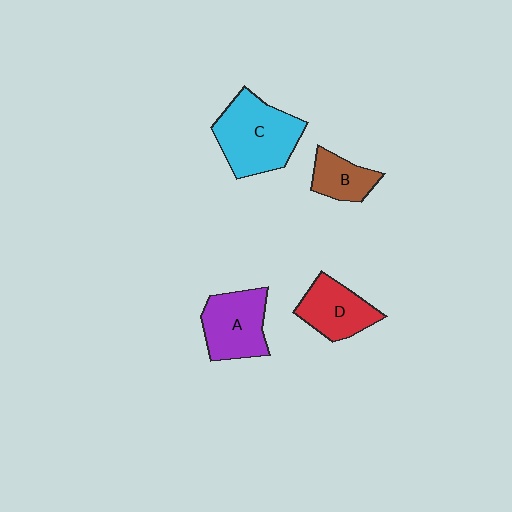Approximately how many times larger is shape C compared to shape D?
Approximately 1.5 times.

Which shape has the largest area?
Shape C (cyan).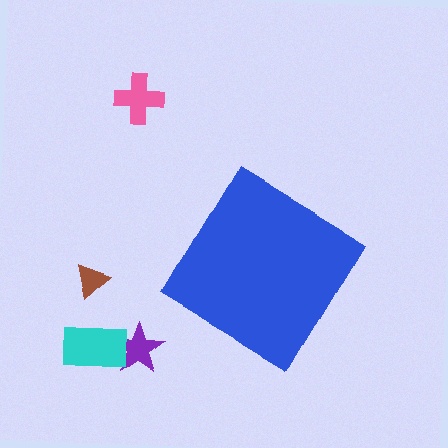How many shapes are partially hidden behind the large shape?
0 shapes are partially hidden.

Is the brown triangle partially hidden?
No, the brown triangle is fully visible.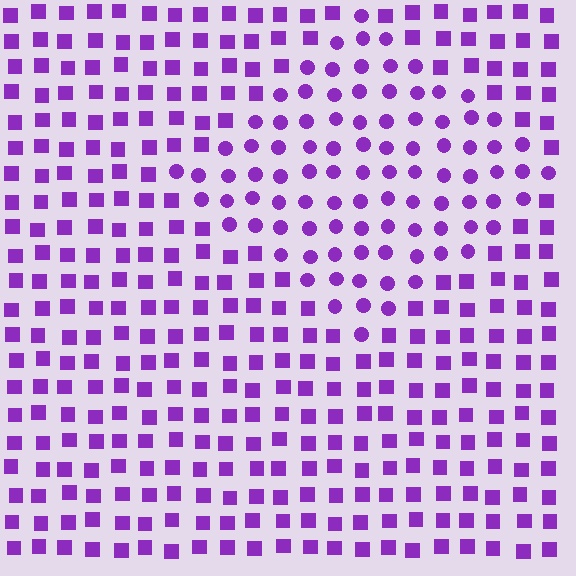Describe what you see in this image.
The image is filled with small purple elements arranged in a uniform grid. A diamond-shaped region contains circles, while the surrounding area contains squares. The boundary is defined purely by the change in element shape.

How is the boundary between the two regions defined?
The boundary is defined by a change in element shape: circles inside vs. squares outside. All elements share the same color and spacing.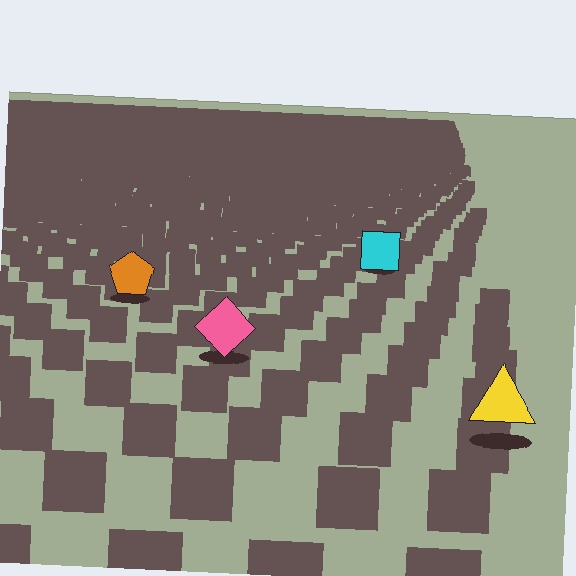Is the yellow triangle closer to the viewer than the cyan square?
Yes. The yellow triangle is closer — you can tell from the texture gradient: the ground texture is coarser near it.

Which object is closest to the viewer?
The yellow triangle is closest. The texture marks near it are larger and more spread out.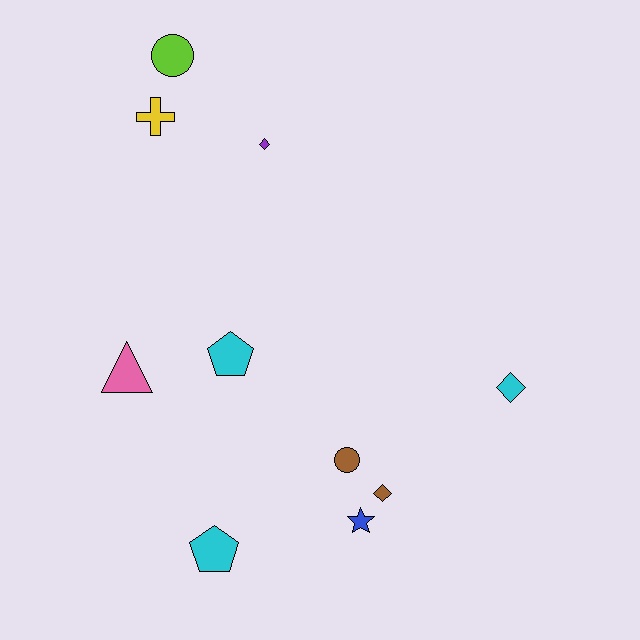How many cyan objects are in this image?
There are 3 cyan objects.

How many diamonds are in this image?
There are 3 diamonds.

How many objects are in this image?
There are 10 objects.